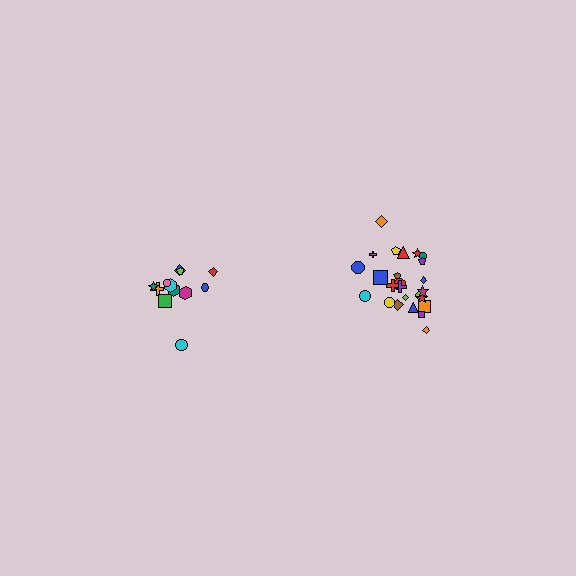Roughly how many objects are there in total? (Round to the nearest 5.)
Roughly 35 objects in total.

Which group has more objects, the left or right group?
The right group.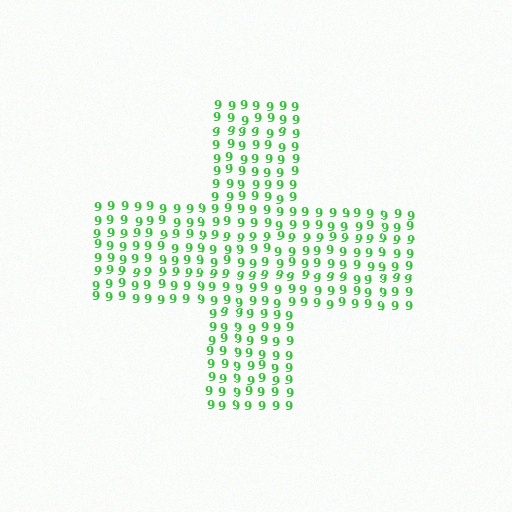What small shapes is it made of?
It is made of small digit 9's.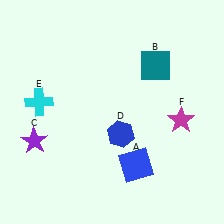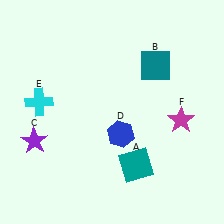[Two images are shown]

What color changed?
The square (A) changed from blue in Image 1 to teal in Image 2.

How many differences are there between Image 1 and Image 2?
There is 1 difference between the two images.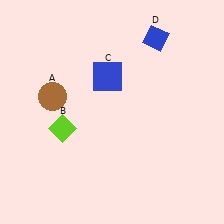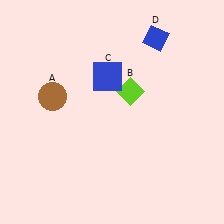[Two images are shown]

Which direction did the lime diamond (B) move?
The lime diamond (B) moved right.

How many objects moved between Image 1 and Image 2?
1 object moved between the two images.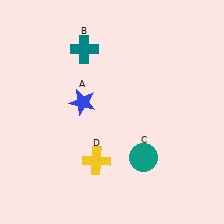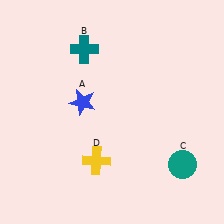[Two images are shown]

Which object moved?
The teal circle (C) moved right.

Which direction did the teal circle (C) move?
The teal circle (C) moved right.